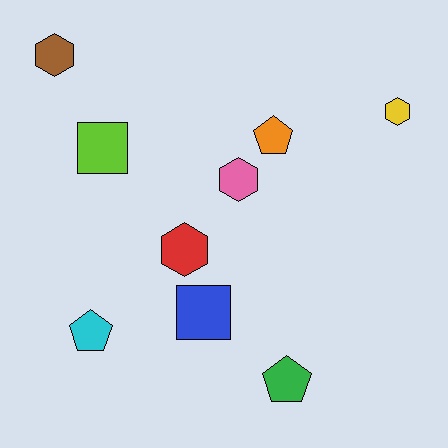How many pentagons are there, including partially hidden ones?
There are 3 pentagons.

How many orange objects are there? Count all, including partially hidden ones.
There is 1 orange object.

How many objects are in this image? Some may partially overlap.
There are 9 objects.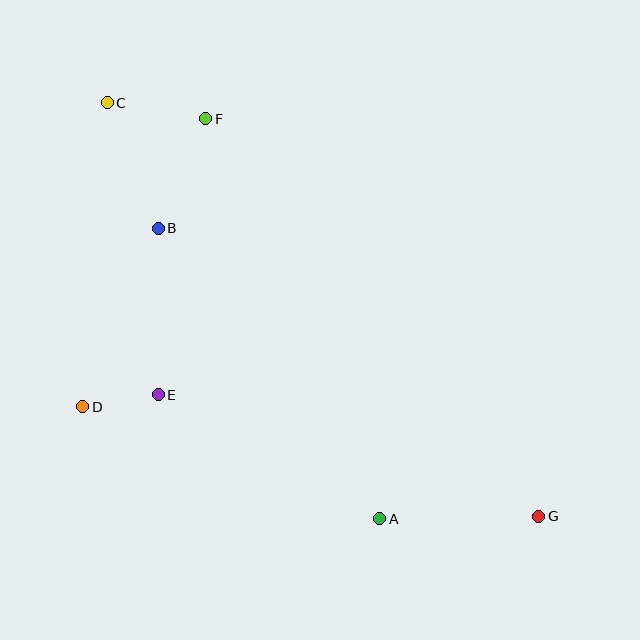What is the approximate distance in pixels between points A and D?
The distance between A and D is approximately 318 pixels.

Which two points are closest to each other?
Points D and E are closest to each other.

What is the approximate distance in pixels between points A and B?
The distance between A and B is approximately 366 pixels.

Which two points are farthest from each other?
Points C and G are farthest from each other.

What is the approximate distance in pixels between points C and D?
The distance between C and D is approximately 305 pixels.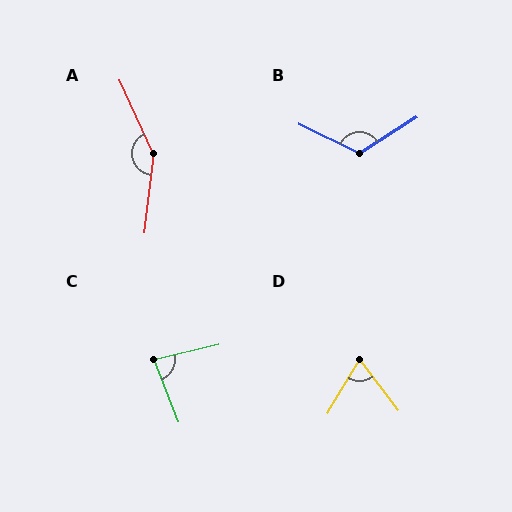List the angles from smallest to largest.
D (68°), C (82°), B (122°), A (149°).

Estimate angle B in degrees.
Approximately 122 degrees.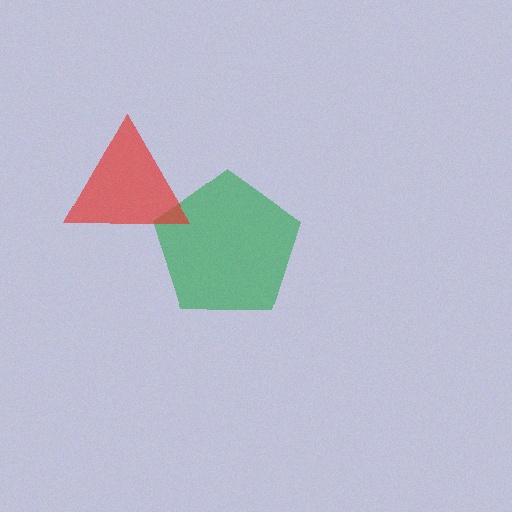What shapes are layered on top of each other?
The layered shapes are: a green pentagon, a red triangle.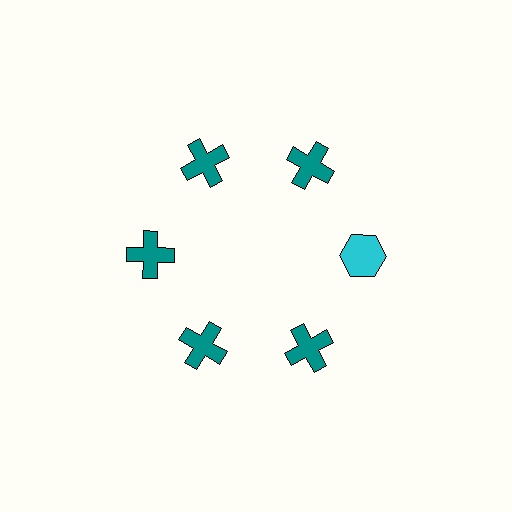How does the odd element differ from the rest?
It differs in both color (cyan instead of teal) and shape (hexagon instead of cross).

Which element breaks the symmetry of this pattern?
The cyan hexagon at roughly the 3 o'clock position breaks the symmetry. All other shapes are teal crosses.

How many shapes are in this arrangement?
There are 6 shapes arranged in a ring pattern.